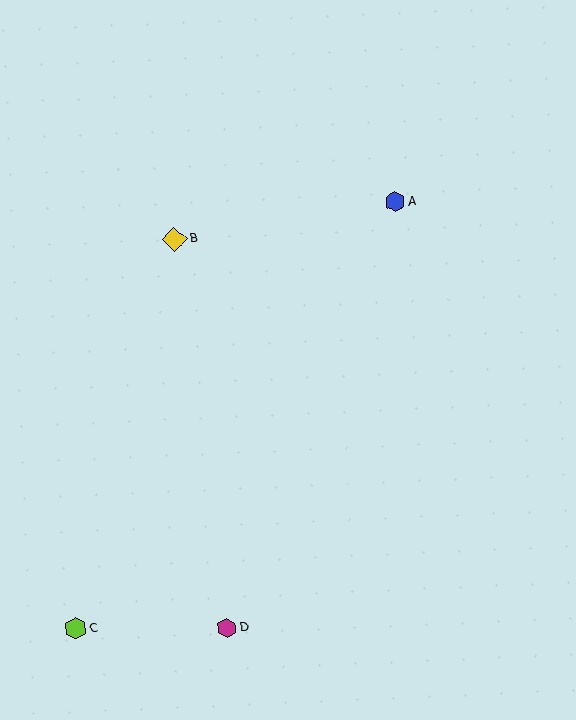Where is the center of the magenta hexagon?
The center of the magenta hexagon is at (227, 628).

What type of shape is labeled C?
Shape C is a lime hexagon.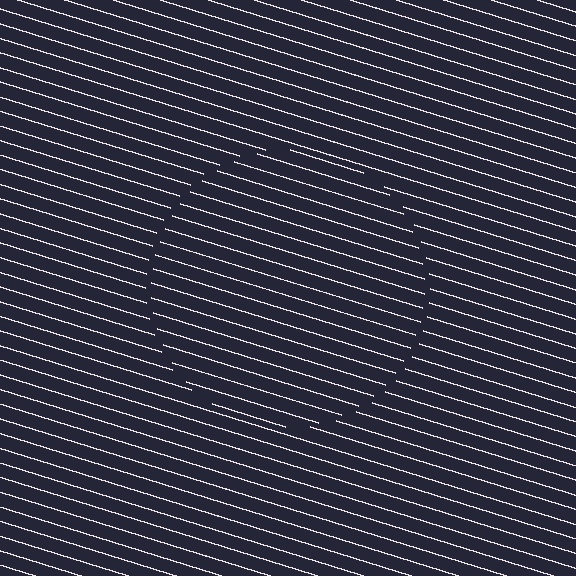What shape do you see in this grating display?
An illusory circle. The interior of the shape contains the same grating, shifted by half a period — the contour is defined by the phase discontinuity where line-ends from the inner and outer gratings abut.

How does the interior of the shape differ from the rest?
The interior of the shape contains the same grating, shifted by half a period — the contour is defined by the phase discontinuity where line-ends from the inner and outer gratings abut.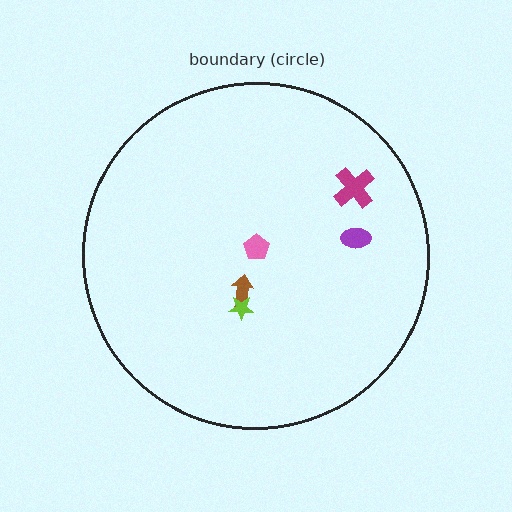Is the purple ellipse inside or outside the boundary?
Inside.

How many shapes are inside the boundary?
5 inside, 0 outside.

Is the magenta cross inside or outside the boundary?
Inside.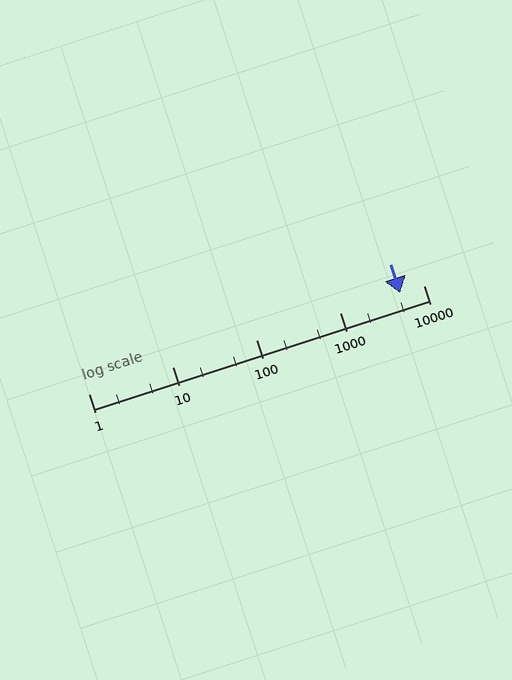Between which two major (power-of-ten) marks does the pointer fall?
The pointer is between 1000 and 10000.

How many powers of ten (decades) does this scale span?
The scale spans 4 decades, from 1 to 10000.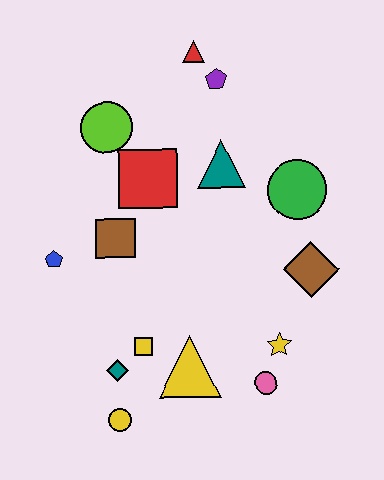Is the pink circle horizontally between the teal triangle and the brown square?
No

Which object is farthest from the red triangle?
The yellow circle is farthest from the red triangle.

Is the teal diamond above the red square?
No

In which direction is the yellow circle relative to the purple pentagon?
The yellow circle is below the purple pentagon.